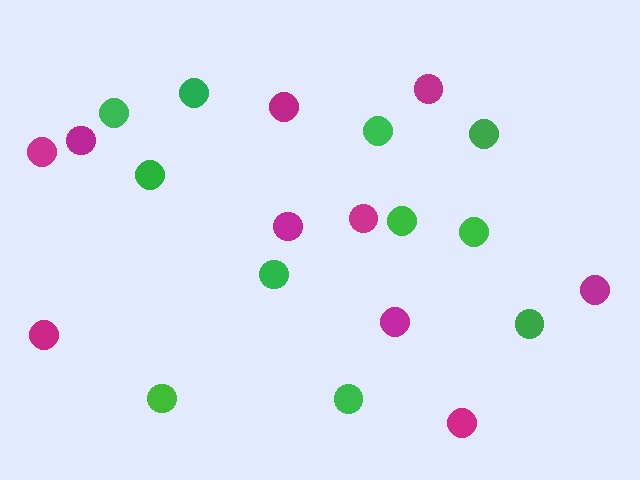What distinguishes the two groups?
There are 2 groups: one group of green circles (11) and one group of magenta circles (10).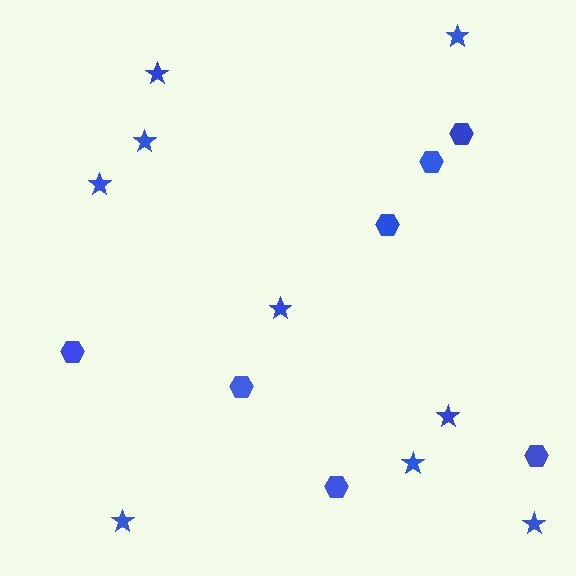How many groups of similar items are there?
There are 2 groups: one group of hexagons (7) and one group of stars (9).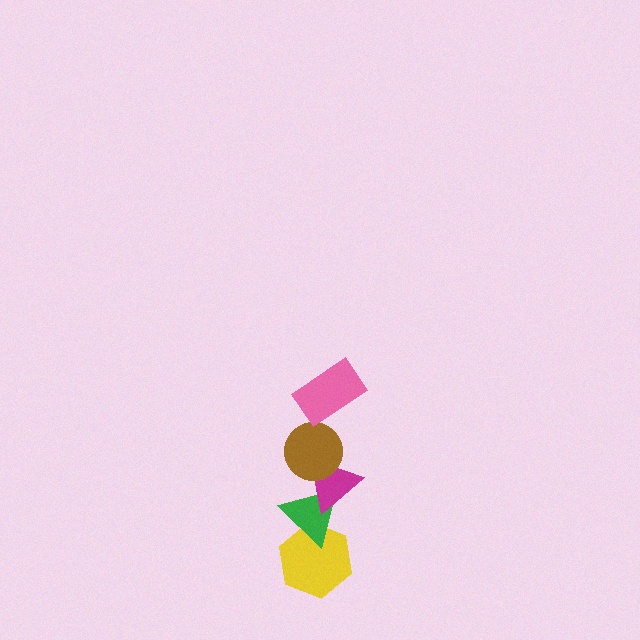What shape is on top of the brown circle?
The pink rectangle is on top of the brown circle.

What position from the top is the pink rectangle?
The pink rectangle is 1st from the top.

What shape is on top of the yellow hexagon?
The green triangle is on top of the yellow hexagon.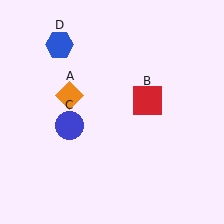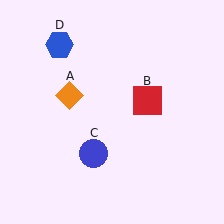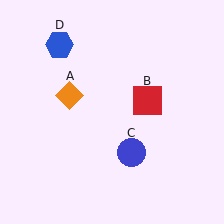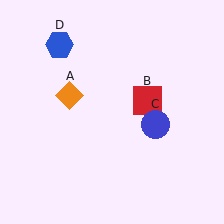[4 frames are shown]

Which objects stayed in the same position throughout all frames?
Orange diamond (object A) and red square (object B) and blue hexagon (object D) remained stationary.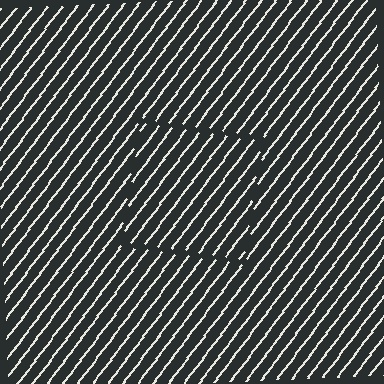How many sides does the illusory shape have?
4 sides — the line-ends trace a square.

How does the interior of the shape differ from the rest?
The interior of the shape contains the same grating, shifted by half a period — the contour is defined by the phase discontinuity where line-ends from the inner and outer gratings abut.